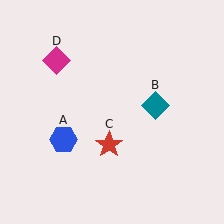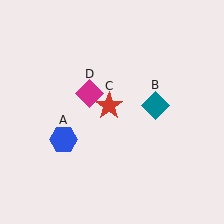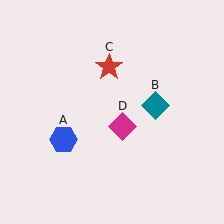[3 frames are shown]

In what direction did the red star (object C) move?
The red star (object C) moved up.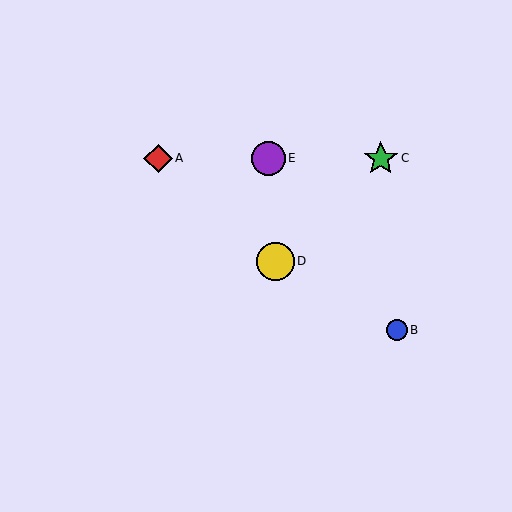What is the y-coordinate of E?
Object E is at y≈158.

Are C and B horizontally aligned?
No, C is at y≈158 and B is at y≈330.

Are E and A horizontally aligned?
Yes, both are at y≈158.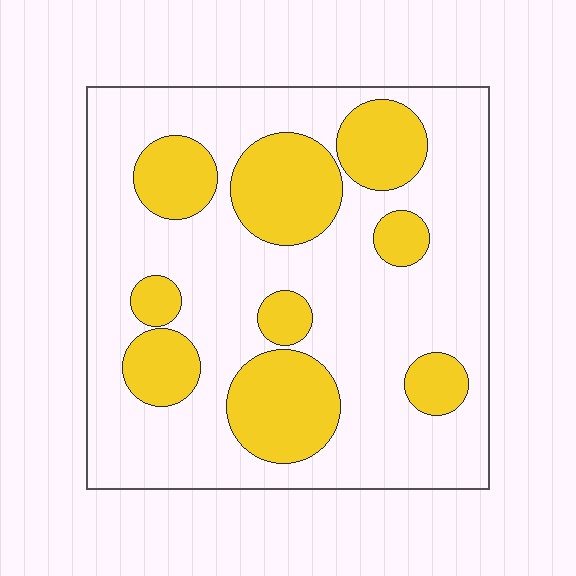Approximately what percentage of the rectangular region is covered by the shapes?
Approximately 30%.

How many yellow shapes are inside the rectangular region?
9.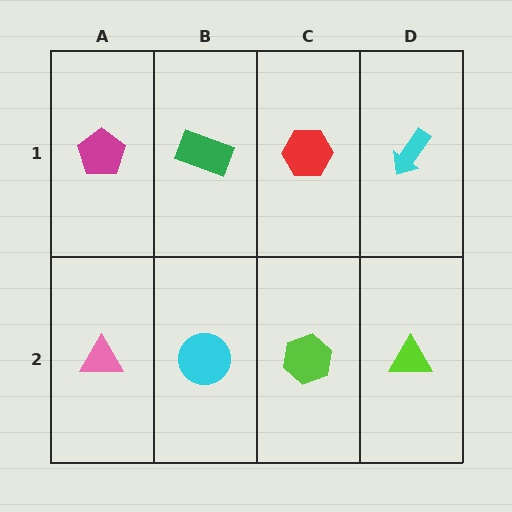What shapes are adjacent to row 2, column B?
A green rectangle (row 1, column B), a pink triangle (row 2, column A), a lime hexagon (row 2, column C).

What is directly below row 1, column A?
A pink triangle.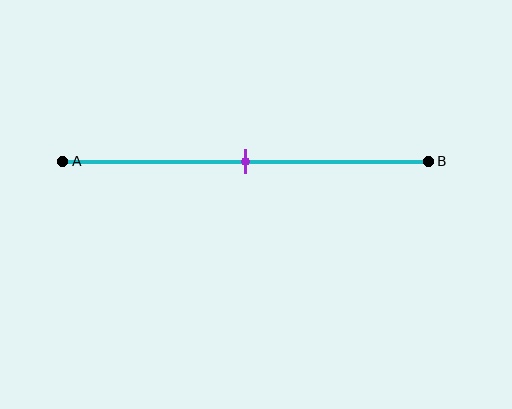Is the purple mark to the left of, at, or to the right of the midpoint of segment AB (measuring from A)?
The purple mark is approximately at the midpoint of segment AB.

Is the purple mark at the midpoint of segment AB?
Yes, the mark is approximately at the midpoint.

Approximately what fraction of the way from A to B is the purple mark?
The purple mark is approximately 50% of the way from A to B.